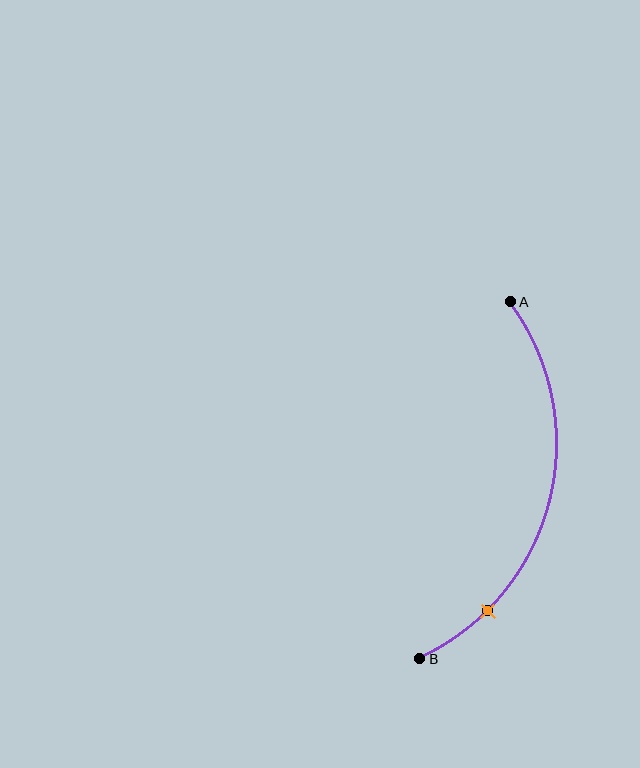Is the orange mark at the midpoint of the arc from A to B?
No. The orange mark lies on the arc but is closer to endpoint B. The arc midpoint would be at the point on the curve equidistant along the arc from both A and B.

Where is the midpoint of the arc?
The arc midpoint is the point on the curve farthest from the straight line joining A and B. It sits to the right of that line.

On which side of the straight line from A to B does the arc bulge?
The arc bulges to the right of the straight line connecting A and B.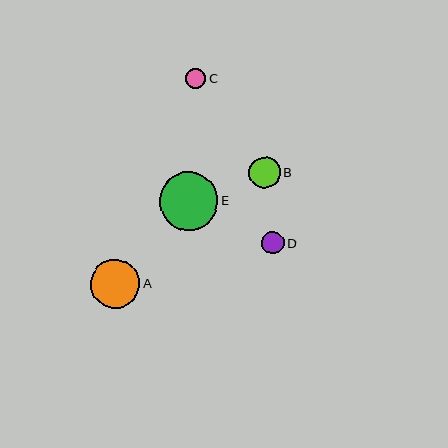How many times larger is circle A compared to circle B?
Circle A is approximately 1.6 times the size of circle B.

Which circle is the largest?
Circle E is the largest with a size of approximately 58 pixels.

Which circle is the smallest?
Circle C is the smallest with a size of approximately 20 pixels.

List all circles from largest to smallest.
From largest to smallest: E, A, B, D, C.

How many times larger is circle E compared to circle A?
Circle E is approximately 1.2 times the size of circle A.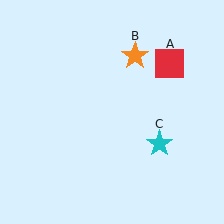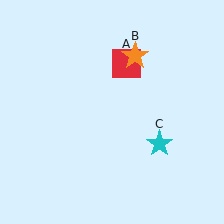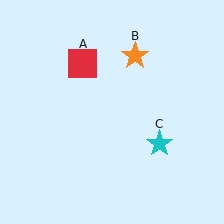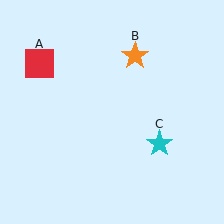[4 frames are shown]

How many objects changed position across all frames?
1 object changed position: red square (object A).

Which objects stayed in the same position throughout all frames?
Orange star (object B) and cyan star (object C) remained stationary.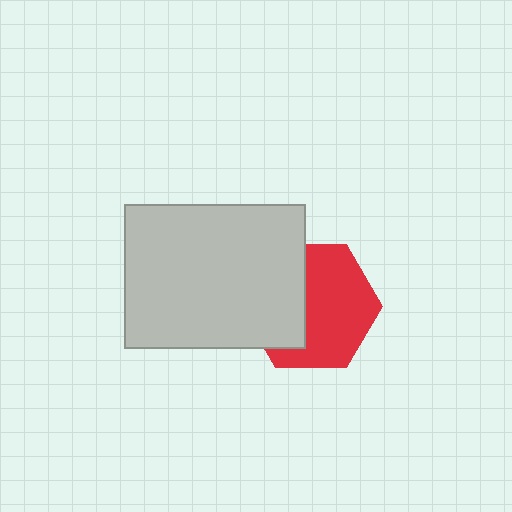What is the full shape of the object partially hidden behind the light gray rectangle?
The partially hidden object is a red hexagon.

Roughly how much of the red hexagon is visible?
About half of it is visible (roughly 60%).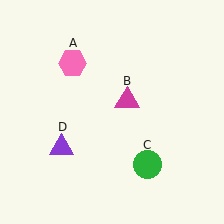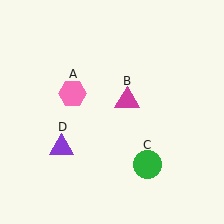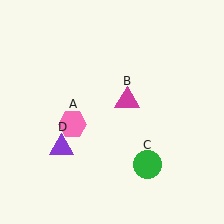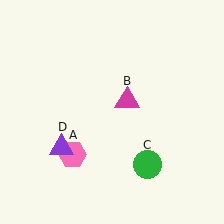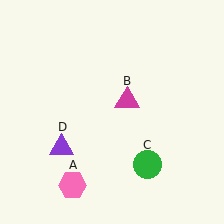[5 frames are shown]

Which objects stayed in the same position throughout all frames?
Magenta triangle (object B) and green circle (object C) and purple triangle (object D) remained stationary.